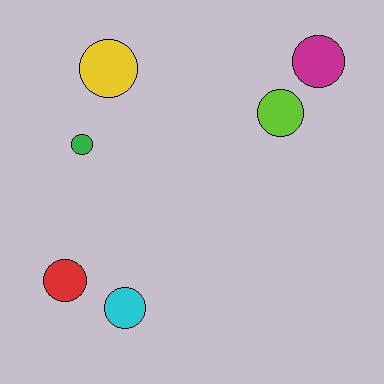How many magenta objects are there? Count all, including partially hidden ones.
There is 1 magenta object.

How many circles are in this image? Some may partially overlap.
There are 6 circles.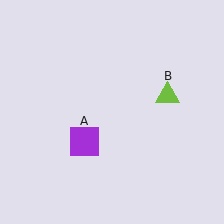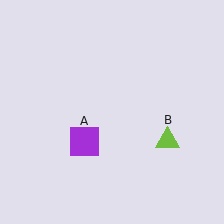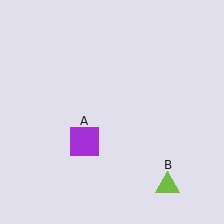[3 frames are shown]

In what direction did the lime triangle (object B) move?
The lime triangle (object B) moved down.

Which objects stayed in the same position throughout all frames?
Purple square (object A) remained stationary.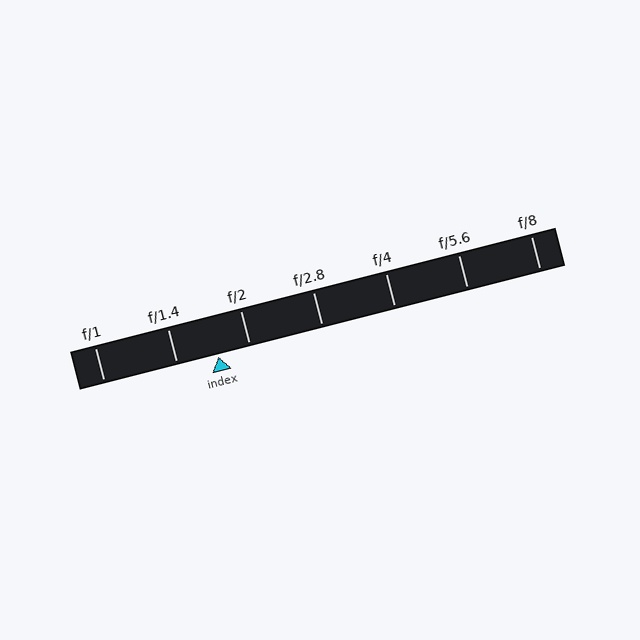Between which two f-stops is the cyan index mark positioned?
The index mark is between f/1.4 and f/2.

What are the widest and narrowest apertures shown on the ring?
The widest aperture shown is f/1 and the narrowest is f/8.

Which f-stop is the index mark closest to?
The index mark is closest to f/2.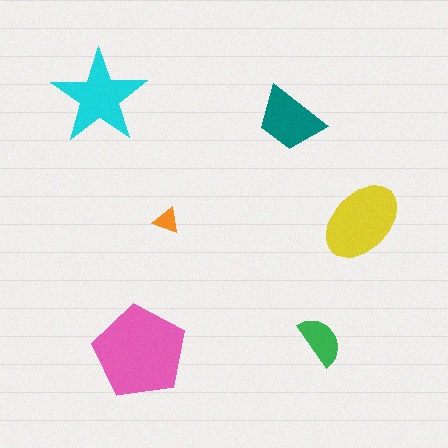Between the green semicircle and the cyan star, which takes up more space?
The cyan star.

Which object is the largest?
The pink pentagon.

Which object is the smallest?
The orange triangle.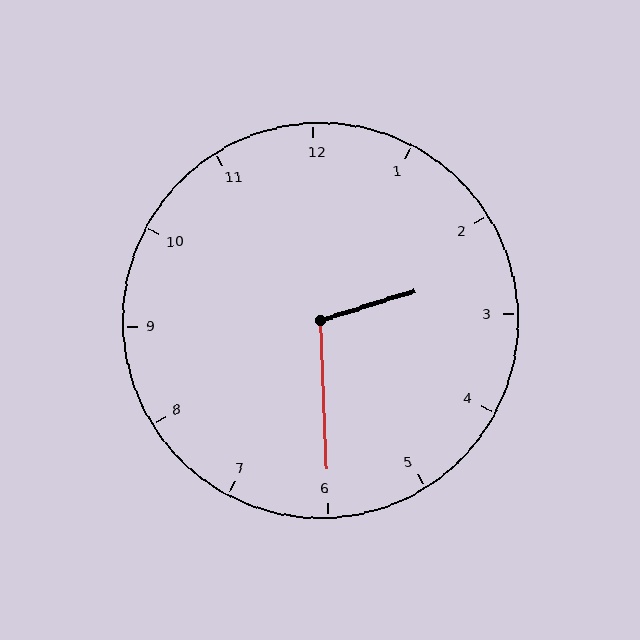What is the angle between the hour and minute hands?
Approximately 105 degrees.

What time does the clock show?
2:30.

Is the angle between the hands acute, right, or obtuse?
It is obtuse.